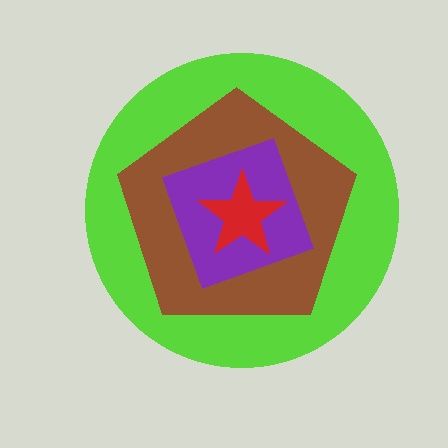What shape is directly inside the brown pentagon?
The purple diamond.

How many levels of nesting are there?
4.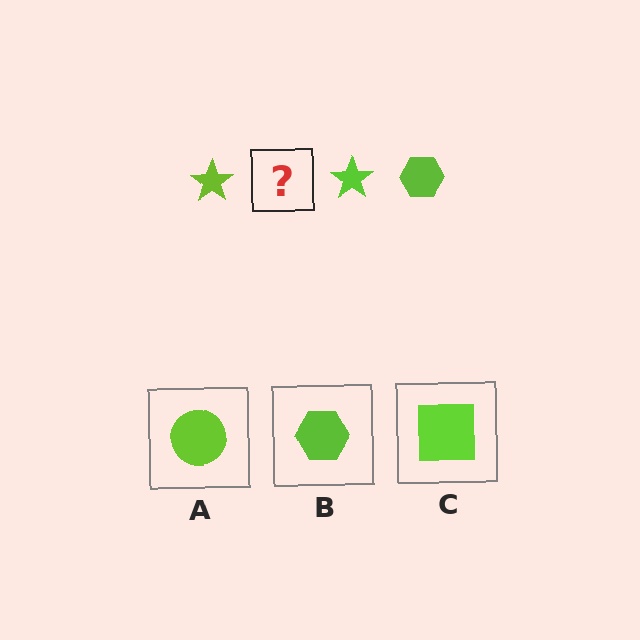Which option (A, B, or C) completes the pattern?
B.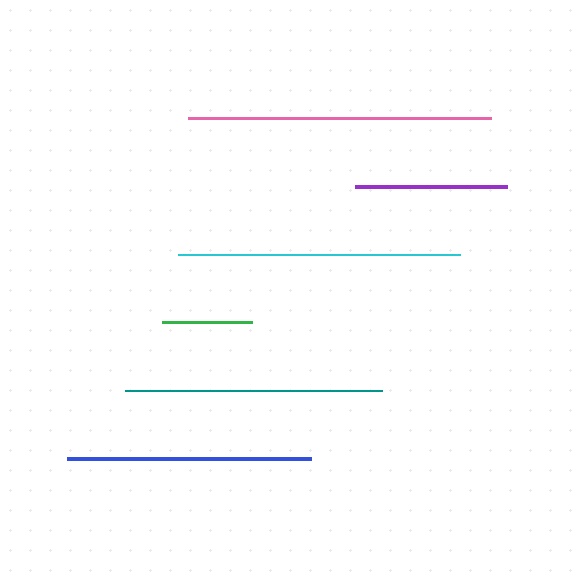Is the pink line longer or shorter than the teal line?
The pink line is longer than the teal line.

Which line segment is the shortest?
The green line is the shortest at approximately 90 pixels.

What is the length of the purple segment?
The purple segment is approximately 152 pixels long.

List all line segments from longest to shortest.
From longest to shortest: pink, cyan, teal, blue, purple, green.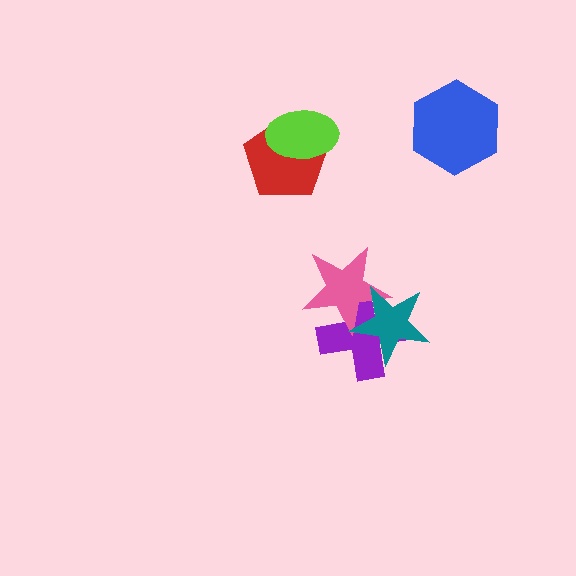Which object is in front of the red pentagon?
The lime ellipse is in front of the red pentagon.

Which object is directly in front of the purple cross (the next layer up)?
The pink star is directly in front of the purple cross.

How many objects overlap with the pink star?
2 objects overlap with the pink star.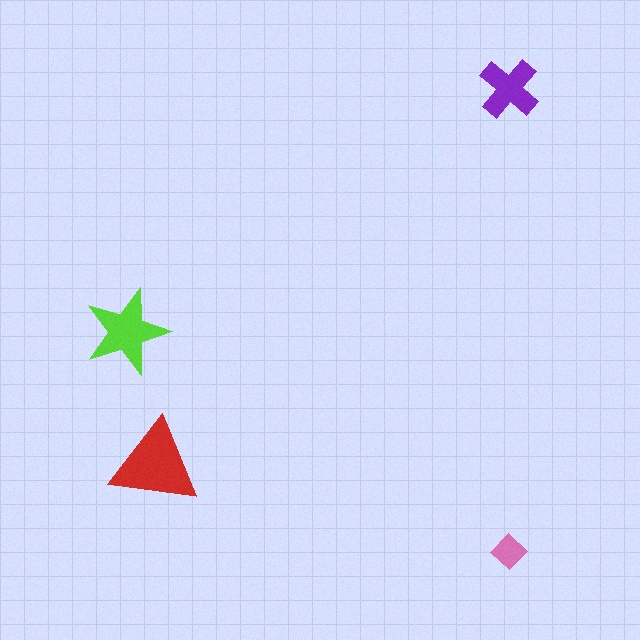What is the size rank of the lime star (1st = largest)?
2nd.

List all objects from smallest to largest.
The pink diamond, the purple cross, the lime star, the red triangle.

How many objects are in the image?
There are 4 objects in the image.